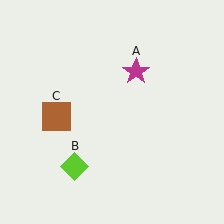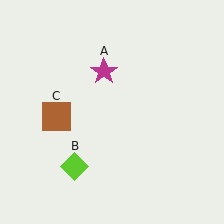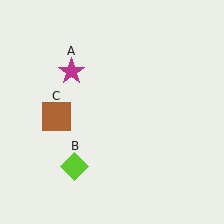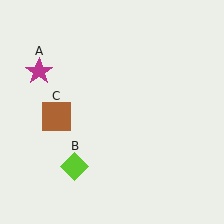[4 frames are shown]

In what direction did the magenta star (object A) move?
The magenta star (object A) moved left.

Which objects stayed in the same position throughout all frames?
Lime diamond (object B) and brown square (object C) remained stationary.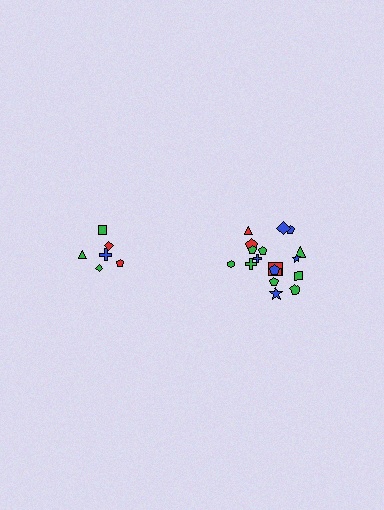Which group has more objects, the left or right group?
The right group.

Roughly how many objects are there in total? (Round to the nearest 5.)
Roughly 25 objects in total.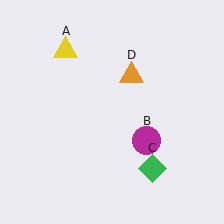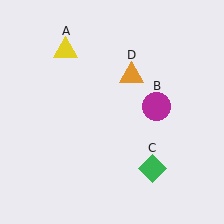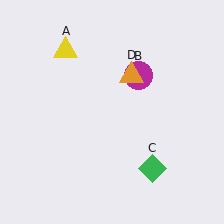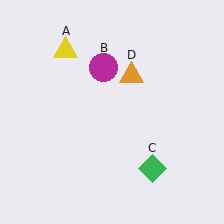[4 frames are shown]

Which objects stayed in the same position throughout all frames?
Yellow triangle (object A) and green diamond (object C) and orange triangle (object D) remained stationary.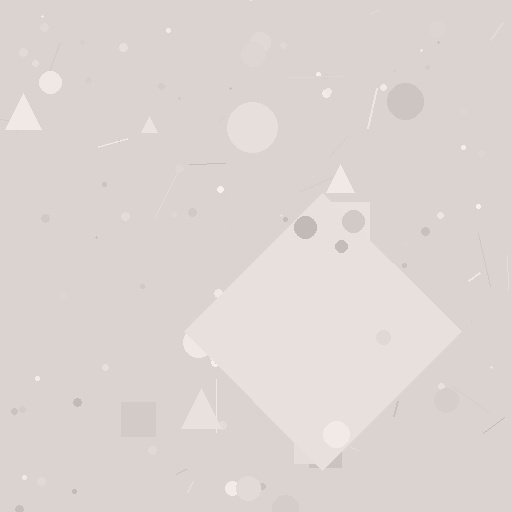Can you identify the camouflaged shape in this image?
The camouflaged shape is a diamond.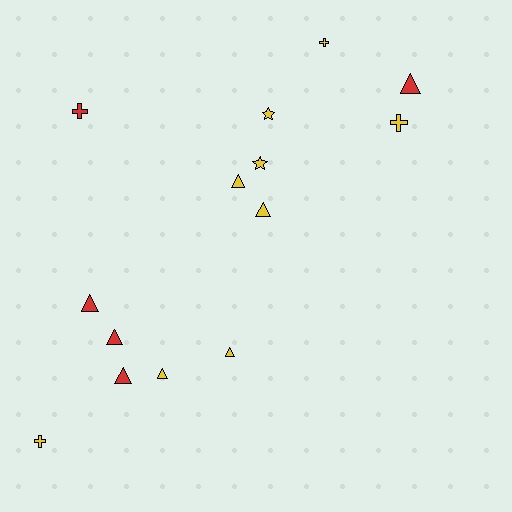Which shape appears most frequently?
Triangle, with 8 objects.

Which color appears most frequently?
Yellow, with 9 objects.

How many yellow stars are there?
There are 2 yellow stars.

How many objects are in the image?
There are 14 objects.